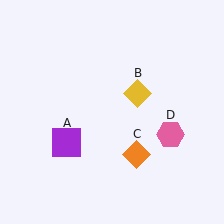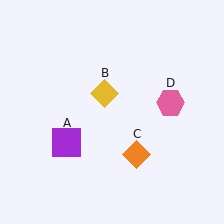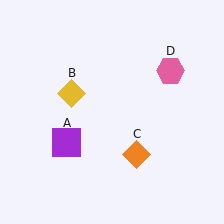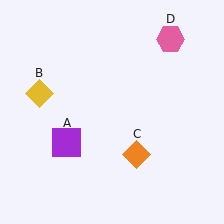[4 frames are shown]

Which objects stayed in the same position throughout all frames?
Purple square (object A) and orange diamond (object C) remained stationary.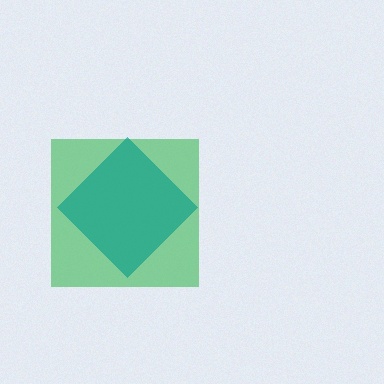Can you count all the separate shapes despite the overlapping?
Yes, there are 2 separate shapes.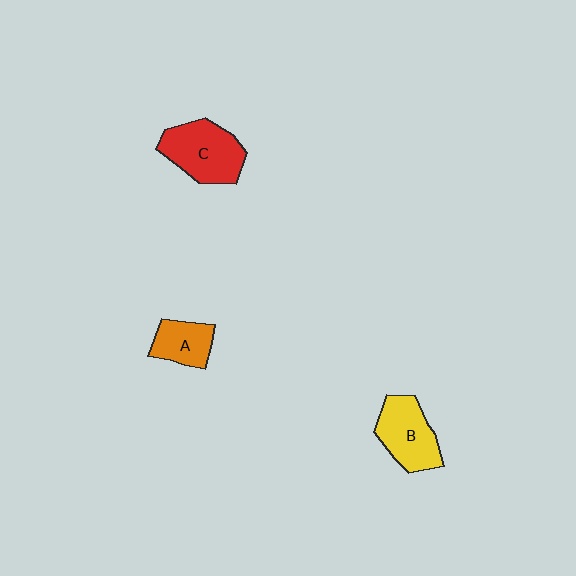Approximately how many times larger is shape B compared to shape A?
Approximately 1.5 times.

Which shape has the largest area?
Shape C (red).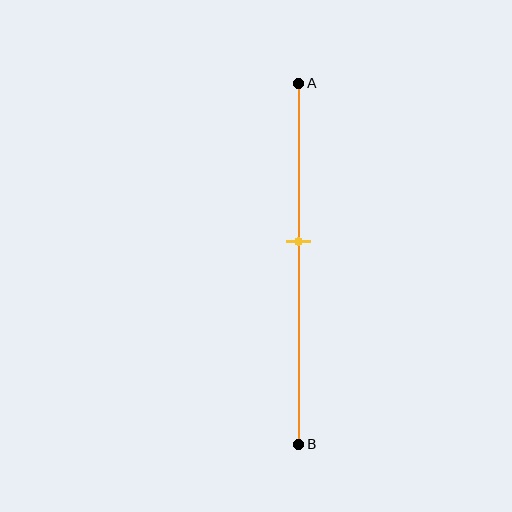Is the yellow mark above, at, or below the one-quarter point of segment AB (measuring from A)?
The yellow mark is below the one-quarter point of segment AB.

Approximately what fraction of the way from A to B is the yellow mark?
The yellow mark is approximately 45% of the way from A to B.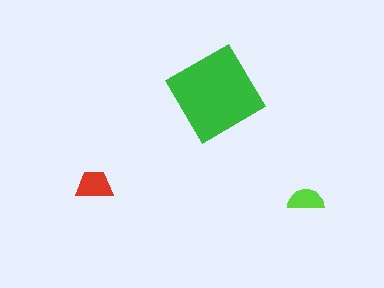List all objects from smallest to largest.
The lime semicircle, the red trapezoid, the green diamond.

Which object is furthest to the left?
The red trapezoid is leftmost.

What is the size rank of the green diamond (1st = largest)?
1st.